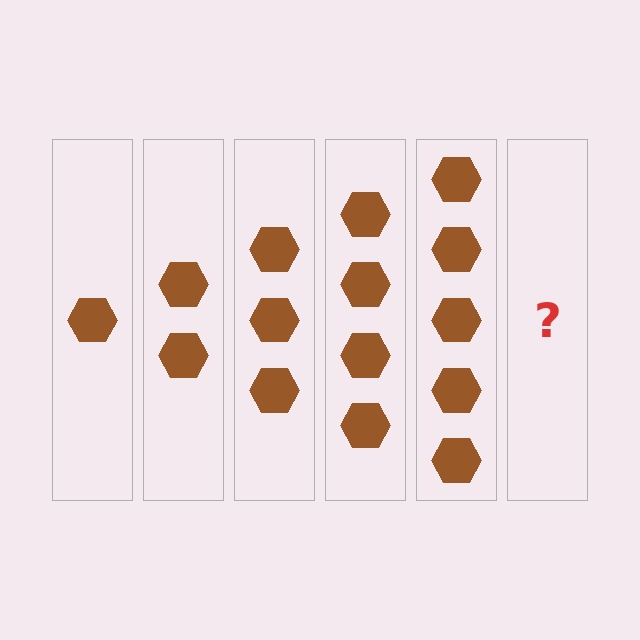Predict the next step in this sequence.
The next step is 6 hexagons.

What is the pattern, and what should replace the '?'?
The pattern is that each step adds one more hexagon. The '?' should be 6 hexagons.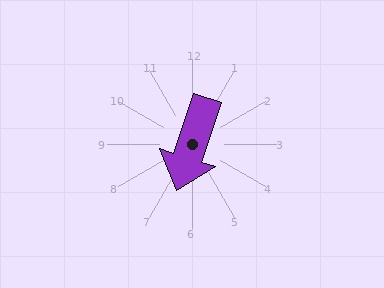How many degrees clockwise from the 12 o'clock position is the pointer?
Approximately 198 degrees.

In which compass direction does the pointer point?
South.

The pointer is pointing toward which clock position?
Roughly 7 o'clock.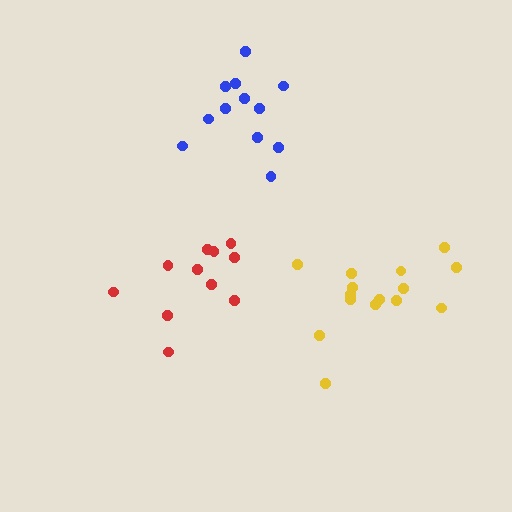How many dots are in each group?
Group 1: 15 dots, Group 2: 11 dots, Group 3: 12 dots (38 total).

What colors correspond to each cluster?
The clusters are colored: yellow, red, blue.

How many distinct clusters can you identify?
There are 3 distinct clusters.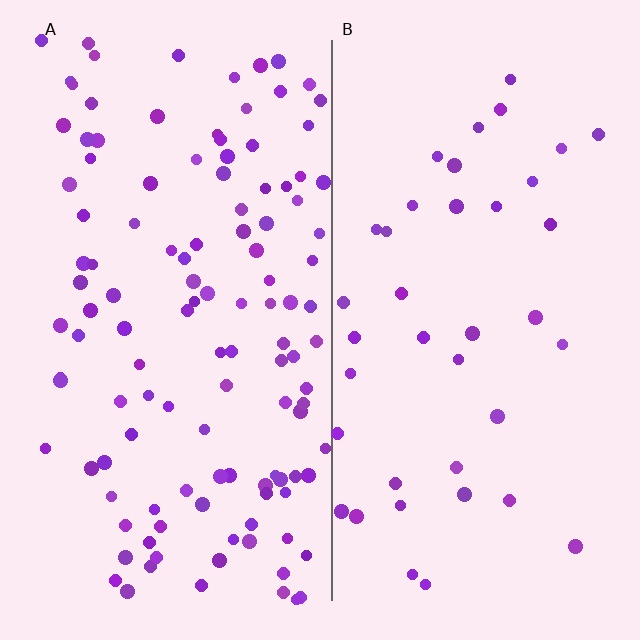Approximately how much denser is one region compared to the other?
Approximately 3.0× — region A over region B.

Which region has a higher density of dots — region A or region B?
A (the left).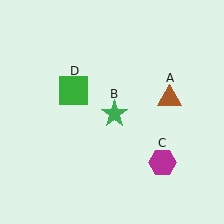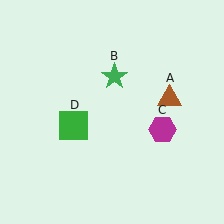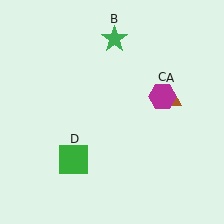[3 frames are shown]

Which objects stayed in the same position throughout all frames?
Brown triangle (object A) remained stationary.